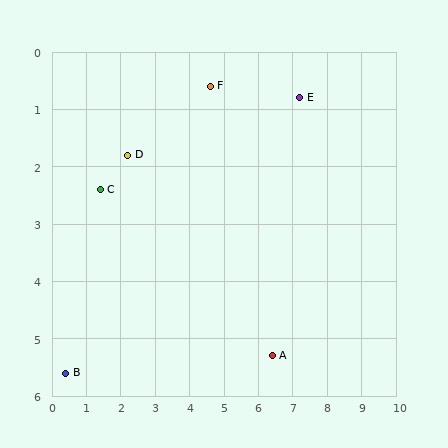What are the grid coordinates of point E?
Point E is at approximately (7.2, 0.8).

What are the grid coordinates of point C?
Point C is at approximately (1.4, 2.4).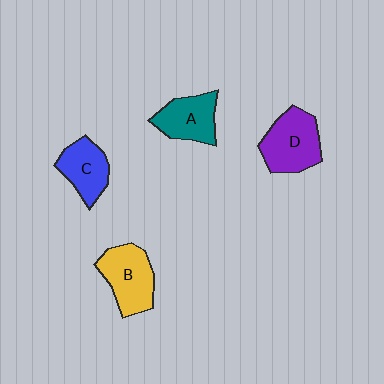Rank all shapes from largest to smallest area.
From largest to smallest: D (purple), B (yellow), A (teal), C (blue).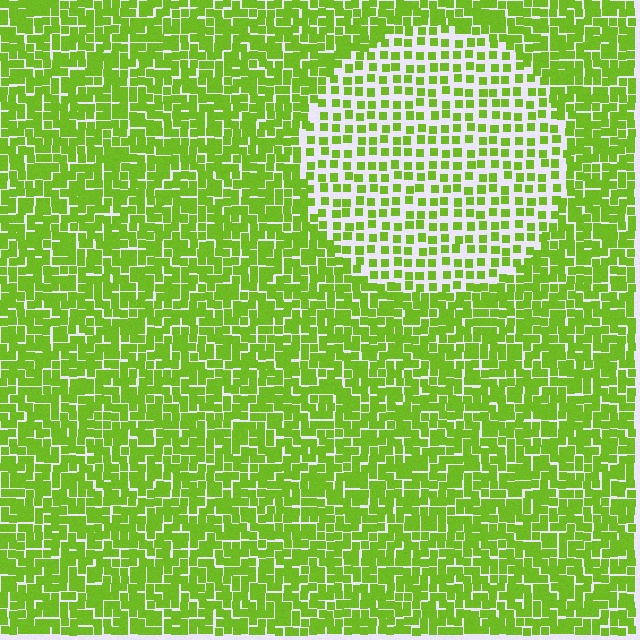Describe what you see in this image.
The image contains small lime elements arranged at two different densities. A circle-shaped region is visible where the elements are less densely packed than the surrounding area.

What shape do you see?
I see a circle.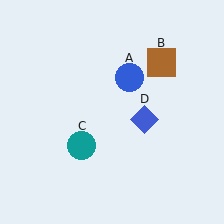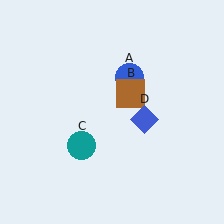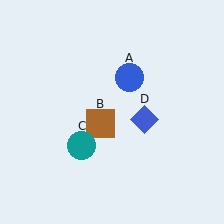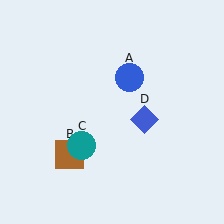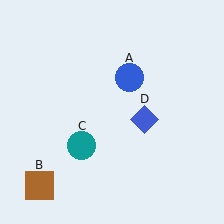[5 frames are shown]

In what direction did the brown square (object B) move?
The brown square (object B) moved down and to the left.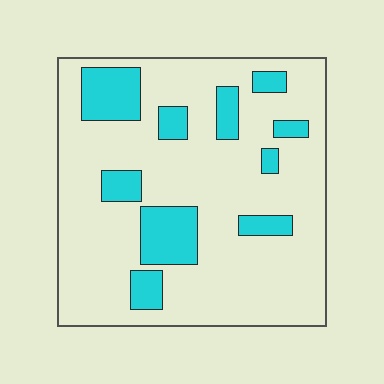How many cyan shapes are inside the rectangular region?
10.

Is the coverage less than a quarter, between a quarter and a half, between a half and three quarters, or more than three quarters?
Less than a quarter.